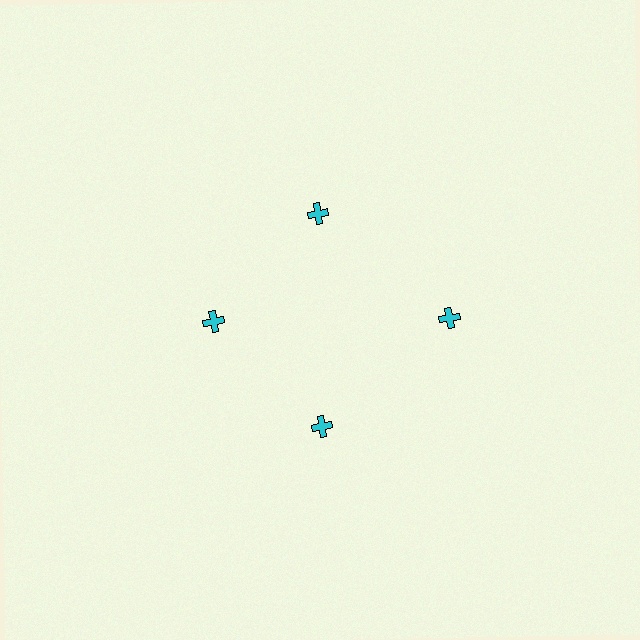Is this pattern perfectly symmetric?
No. The 4 cyan crosses are arranged in a ring, but one element near the 3 o'clock position is pushed outward from the center, breaking the 4-fold rotational symmetry.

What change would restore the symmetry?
The symmetry would be restored by moving it inward, back onto the ring so that all 4 crosses sit at equal angles and equal distance from the center.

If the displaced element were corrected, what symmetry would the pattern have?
It would have 4-fold rotational symmetry — the pattern would map onto itself every 90 degrees.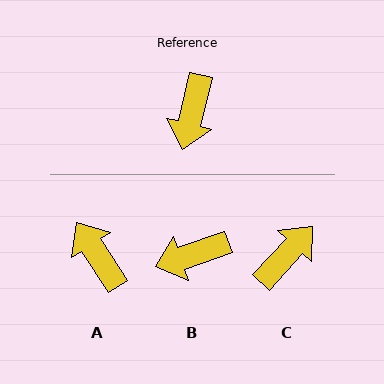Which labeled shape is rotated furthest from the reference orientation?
C, about 151 degrees away.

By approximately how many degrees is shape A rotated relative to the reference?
Approximately 133 degrees clockwise.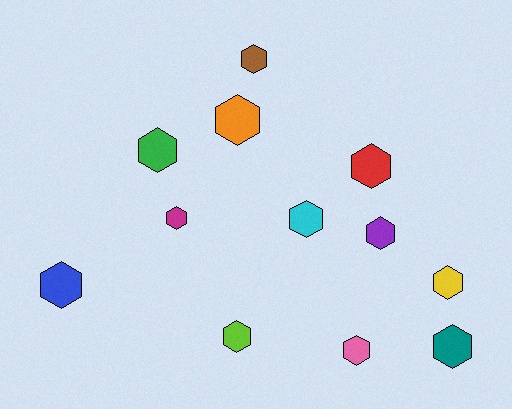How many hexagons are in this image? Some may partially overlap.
There are 12 hexagons.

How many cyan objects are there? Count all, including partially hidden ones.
There is 1 cyan object.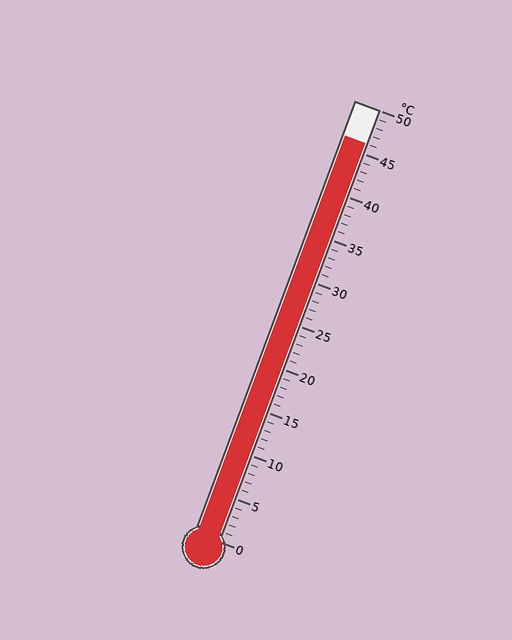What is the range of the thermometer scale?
The thermometer scale ranges from 0°C to 50°C.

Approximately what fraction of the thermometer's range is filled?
The thermometer is filled to approximately 90% of its range.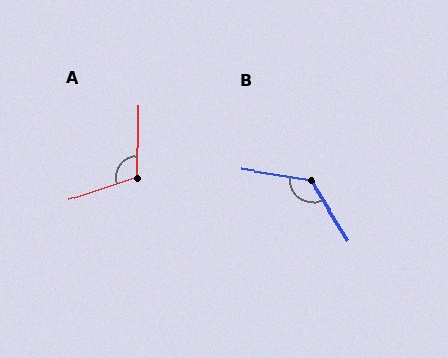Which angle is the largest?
B, at approximately 131 degrees.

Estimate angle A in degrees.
Approximately 109 degrees.